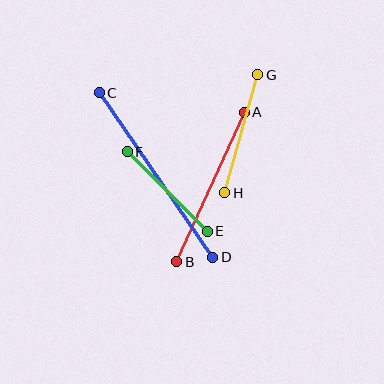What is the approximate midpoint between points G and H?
The midpoint is at approximately (241, 134) pixels.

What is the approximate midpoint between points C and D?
The midpoint is at approximately (156, 175) pixels.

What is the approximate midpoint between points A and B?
The midpoint is at approximately (211, 187) pixels.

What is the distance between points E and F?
The distance is approximately 113 pixels.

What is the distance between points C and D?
The distance is approximately 200 pixels.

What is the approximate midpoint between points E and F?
The midpoint is at approximately (167, 191) pixels.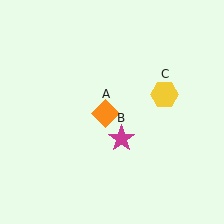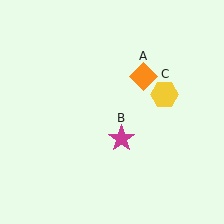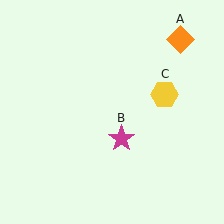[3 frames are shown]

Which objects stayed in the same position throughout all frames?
Magenta star (object B) and yellow hexagon (object C) remained stationary.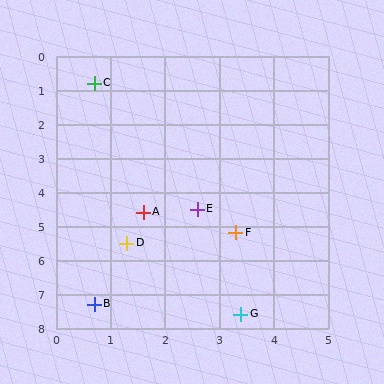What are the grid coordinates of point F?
Point F is at approximately (3.3, 5.2).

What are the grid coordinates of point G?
Point G is at approximately (3.4, 7.6).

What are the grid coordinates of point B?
Point B is at approximately (0.7, 7.3).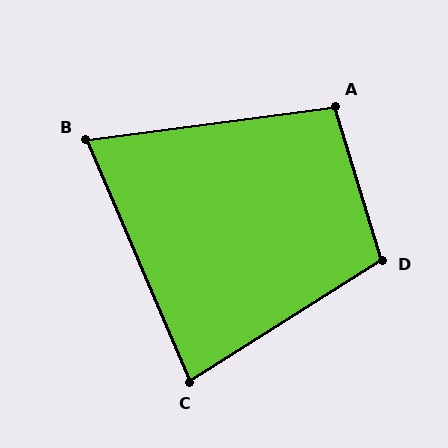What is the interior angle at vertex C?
Approximately 81 degrees (acute).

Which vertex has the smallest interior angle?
B, at approximately 74 degrees.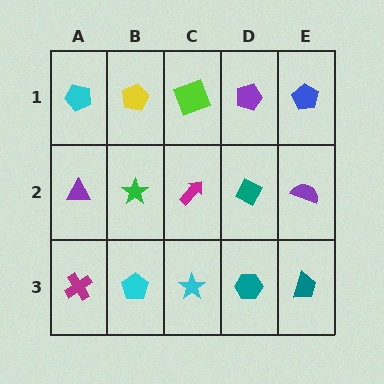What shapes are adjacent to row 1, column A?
A purple triangle (row 2, column A), a yellow pentagon (row 1, column B).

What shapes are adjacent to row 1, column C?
A magenta arrow (row 2, column C), a yellow pentagon (row 1, column B), a purple pentagon (row 1, column D).